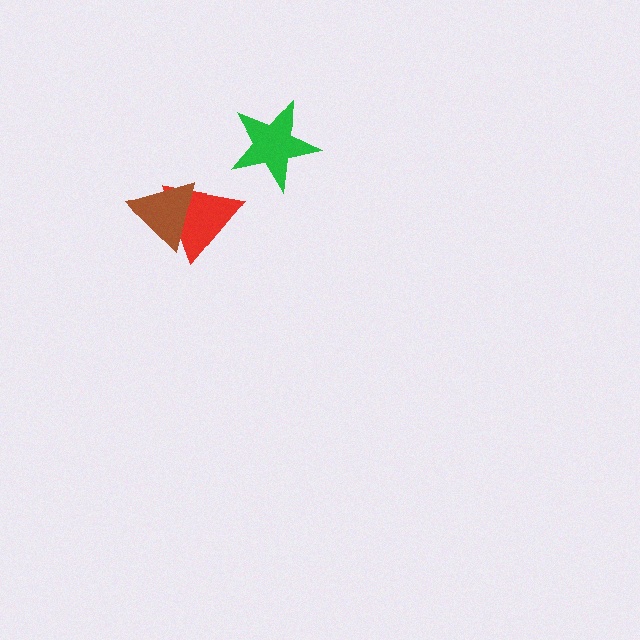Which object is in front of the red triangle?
The brown triangle is in front of the red triangle.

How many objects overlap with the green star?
0 objects overlap with the green star.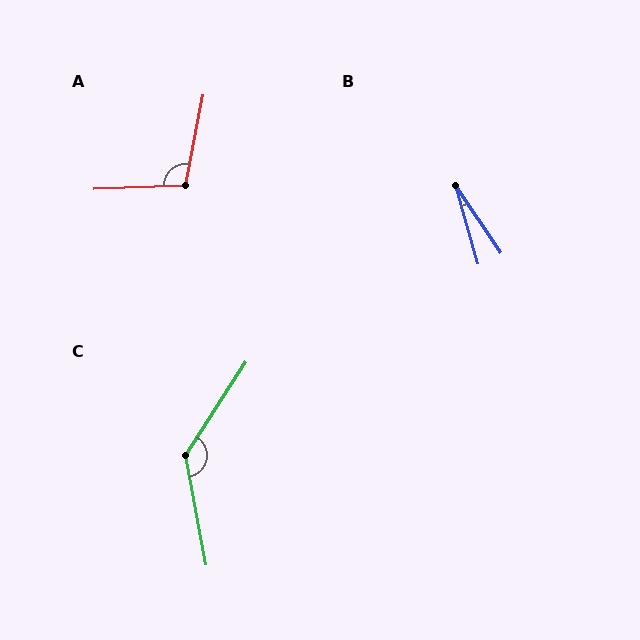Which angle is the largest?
C, at approximately 137 degrees.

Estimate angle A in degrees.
Approximately 103 degrees.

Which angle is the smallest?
B, at approximately 18 degrees.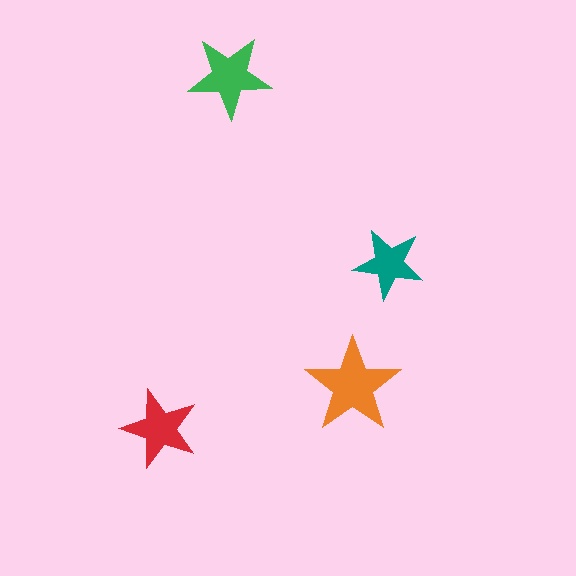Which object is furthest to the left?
The red star is leftmost.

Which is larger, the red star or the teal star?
The red one.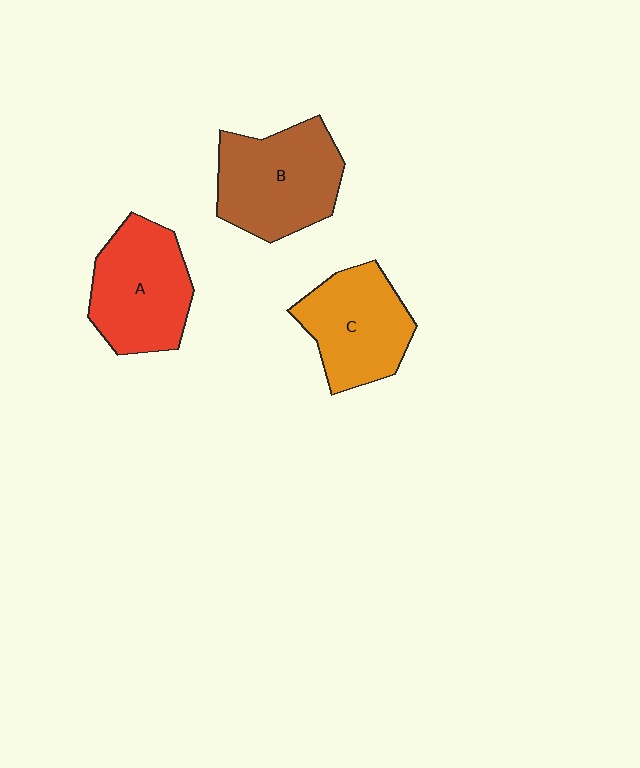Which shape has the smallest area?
Shape C (orange).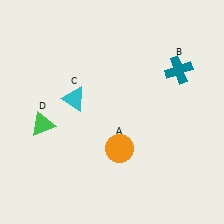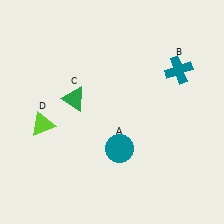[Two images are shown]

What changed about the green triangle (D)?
In Image 1, D is green. In Image 2, it changed to lime.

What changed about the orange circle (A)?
In Image 1, A is orange. In Image 2, it changed to teal.